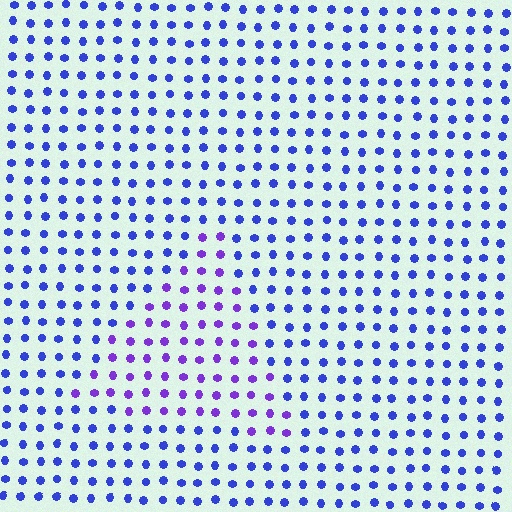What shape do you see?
I see a triangle.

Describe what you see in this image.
The image is filled with small blue elements in a uniform arrangement. A triangle-shaped region is visible where the elements are tinted to a slightly different hue, forming a subtle color boundary.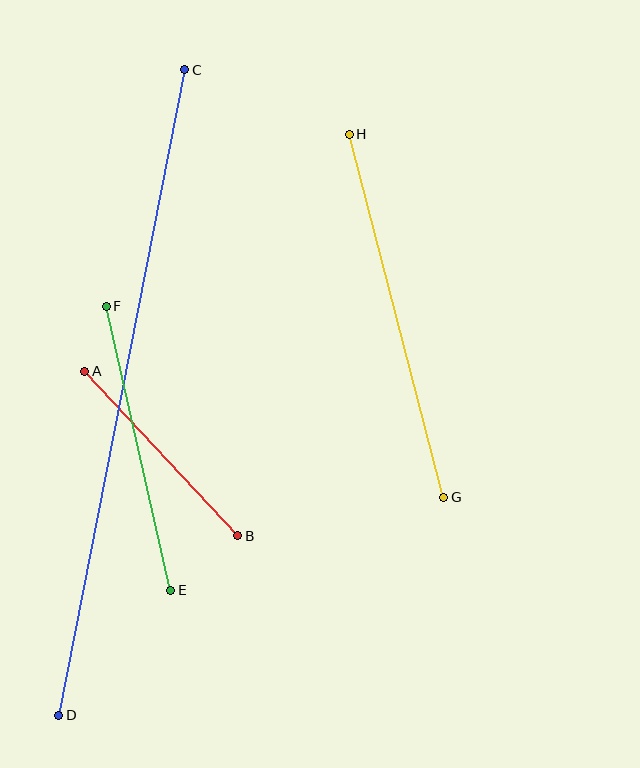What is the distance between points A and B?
The distance is approximately 225 pixels.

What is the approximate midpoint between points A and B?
The midpoint is at approximately (161, 454) pixels.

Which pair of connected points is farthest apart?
Points C and D are farthest apart.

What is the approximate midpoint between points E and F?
The midpoint is at approximately (138, 448) pixels.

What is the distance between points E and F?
The distance is approximately 291 pixels.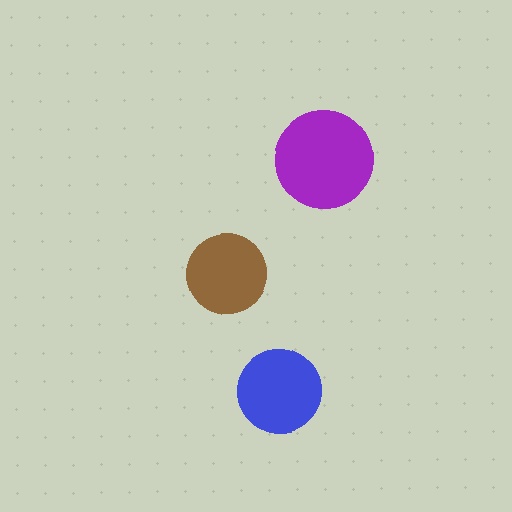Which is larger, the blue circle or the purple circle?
The purple one.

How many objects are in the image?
There are 3 objects in the image.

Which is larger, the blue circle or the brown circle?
The blue one.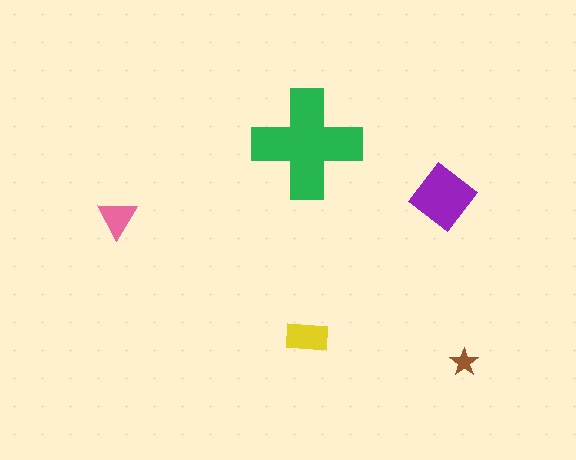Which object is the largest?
The green cross.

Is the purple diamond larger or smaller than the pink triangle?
Larger.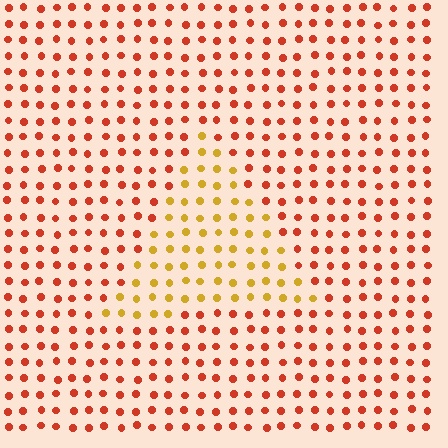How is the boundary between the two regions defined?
The boundary is defined purely by a slight shift in hue (about 39 degrees). Spacing, size, and orientation are identical on both sides.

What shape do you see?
I see a triangle.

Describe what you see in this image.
The image is filled with small red elements in a uniform arrangement. A triangle-shaped region is visible where the elements are tinted to a slightly different hue, forming a subtle color boundary.